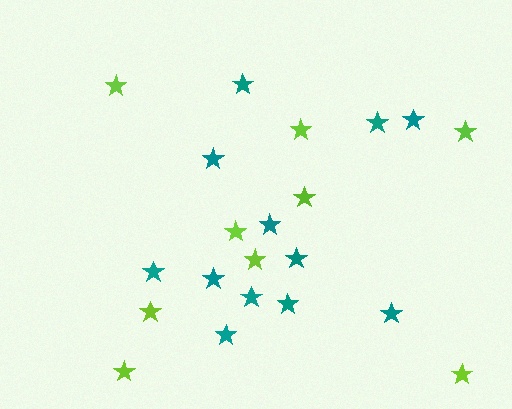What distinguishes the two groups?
There are 2 groups: one group of lime stars (9) and one group of teal stars (12).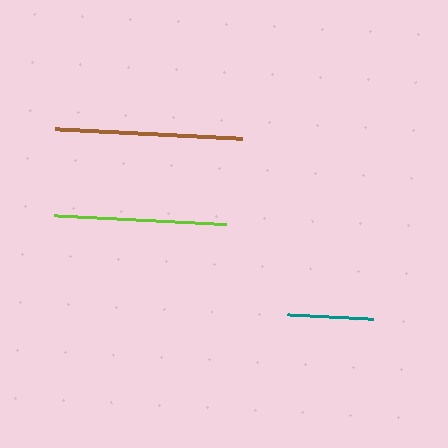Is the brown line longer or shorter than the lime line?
The brown line is longer than the lime line.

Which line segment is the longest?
The brown line is the longest at approximately 189 pixels.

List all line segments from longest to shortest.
From longest to shortest: brown, lime, teal.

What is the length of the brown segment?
The brown segment is approximately 189 pixels long.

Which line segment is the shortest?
The teal line is the shortest at approximately 86 pixels.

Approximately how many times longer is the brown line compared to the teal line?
The brown line is approximately 2.2 times the length of the teal line.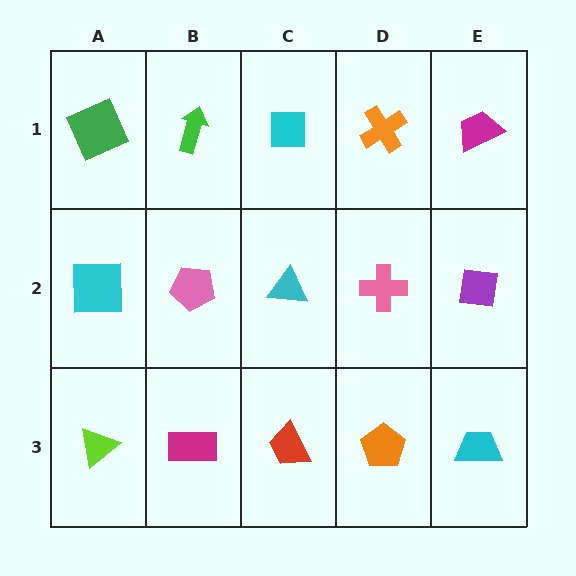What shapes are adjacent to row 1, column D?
A pink cross (row 2, column D), a cyan square (row 1, column C), a magenta trapezoid (row 1, column E).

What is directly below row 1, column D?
A pink cross.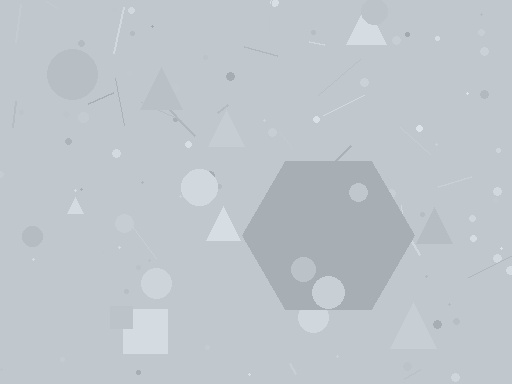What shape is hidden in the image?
A hexagon is hidden in the image.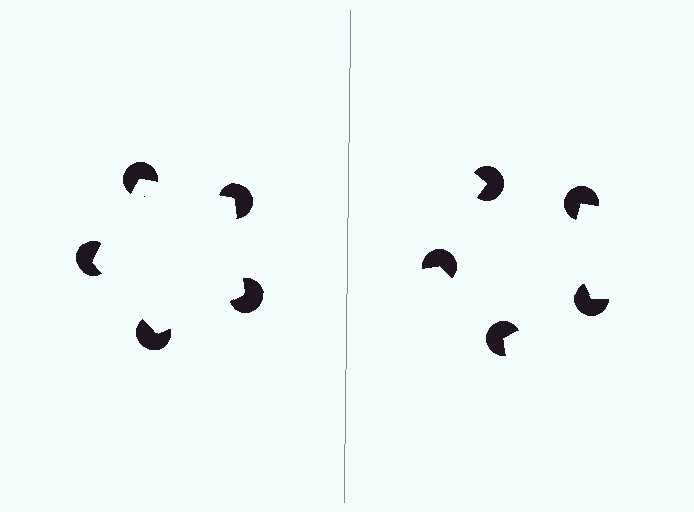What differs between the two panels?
The pac-man discs are positioned identically on both sides; only the wedge orientations differ. On the left they align to a pentagon; on the right they are misaligned.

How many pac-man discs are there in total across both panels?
10 — 5 on each side.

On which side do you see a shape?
An illusory pentagon appears on the left side. On the right side the wedge cuts are rotated, so no coherent shape forms.